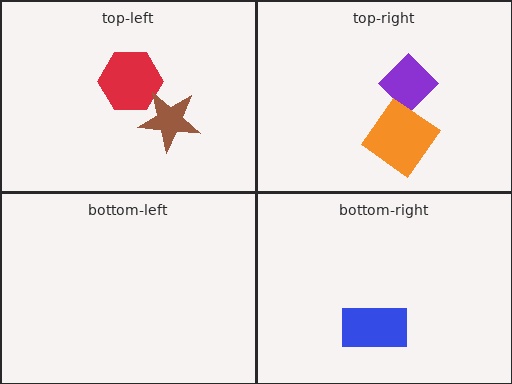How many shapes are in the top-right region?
2.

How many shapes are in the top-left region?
2.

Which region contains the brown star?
The top-left region.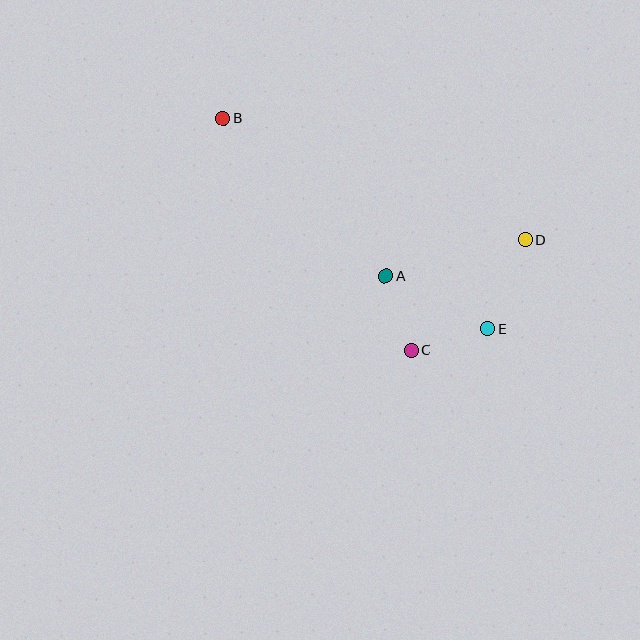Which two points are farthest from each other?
Points B and E are farthest from each other.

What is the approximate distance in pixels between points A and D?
The distance between A and D is approximately 144 pixels.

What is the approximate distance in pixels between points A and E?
The distance between A and E is approximately 115 pixels.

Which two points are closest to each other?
Points A and C are closest to each other.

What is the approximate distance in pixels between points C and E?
The distance between C and E is approximately 80 pixels.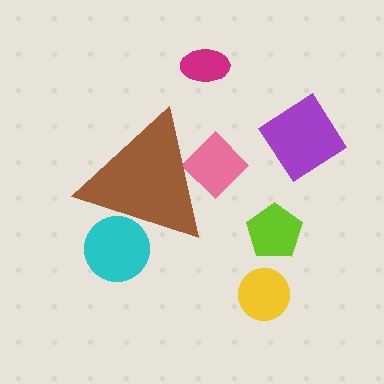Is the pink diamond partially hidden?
Yes, the pink diamond is partially hidden behind the brown triangle.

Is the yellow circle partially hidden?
No, the yellow circle is fully visible.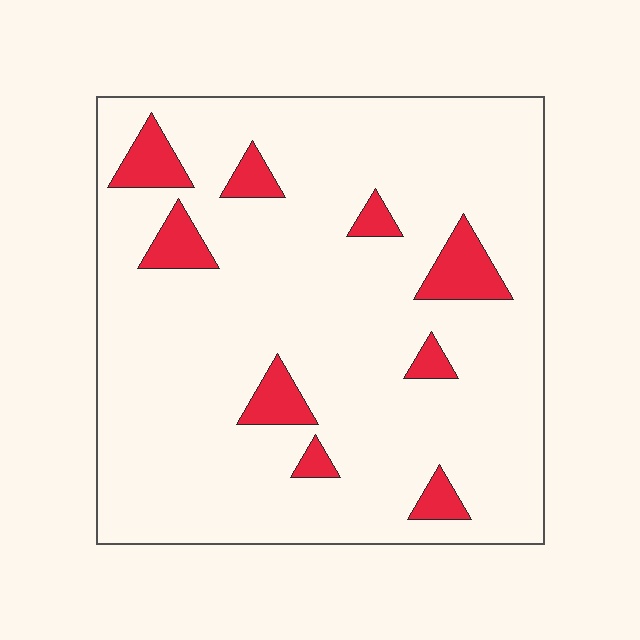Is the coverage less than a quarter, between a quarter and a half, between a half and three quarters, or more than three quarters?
Less than a quarter.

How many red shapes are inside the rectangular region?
9.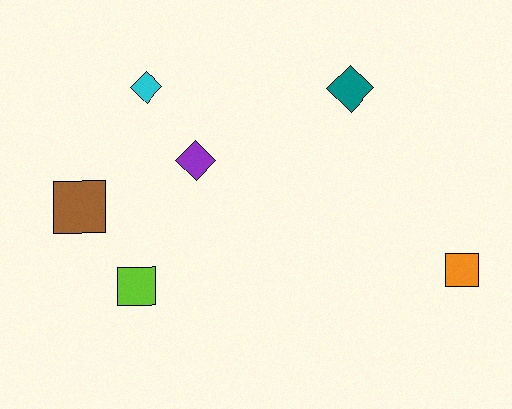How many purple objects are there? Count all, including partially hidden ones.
There is 1 purple object.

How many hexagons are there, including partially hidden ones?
There are no hexagons.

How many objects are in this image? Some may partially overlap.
There are 6 objects.